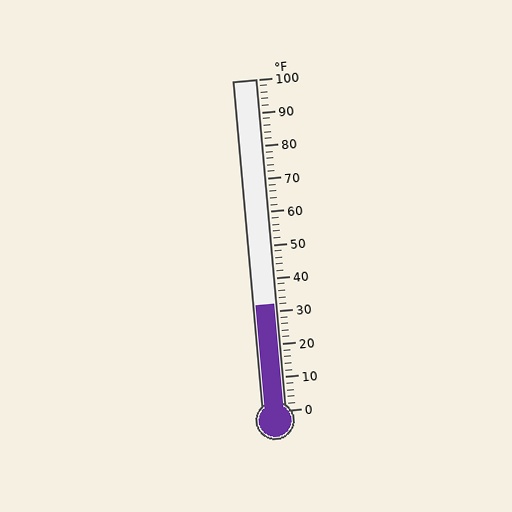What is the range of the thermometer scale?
The thermometer scale ranges from 0°F to 100°F.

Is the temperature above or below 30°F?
The temperature is above 30°F.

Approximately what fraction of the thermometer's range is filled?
The thermometer is filled to approximately 30% of its range.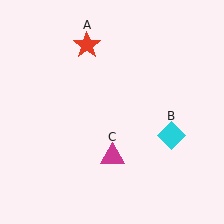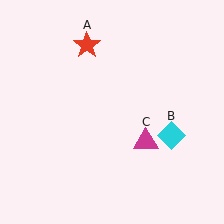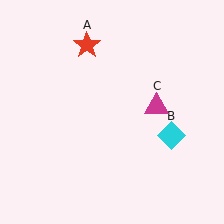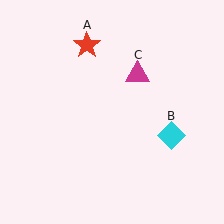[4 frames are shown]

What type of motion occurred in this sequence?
The magenta triangle (object C) rotated counterclockwise around the center of the scene.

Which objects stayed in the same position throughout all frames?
Red star (object A) and cyan diamond (object B) remained stationary.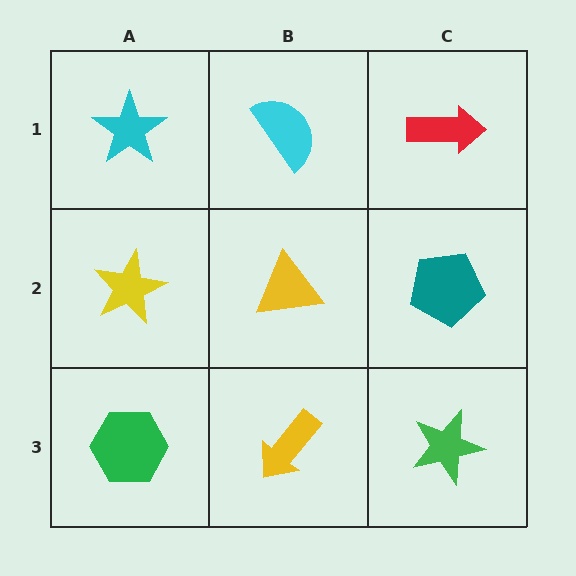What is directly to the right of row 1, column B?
A red arrow.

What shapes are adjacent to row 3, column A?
A yellow star (row 2, column A), a yellow arrow (row 3, column B).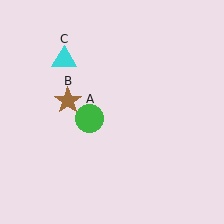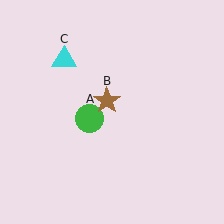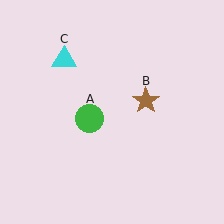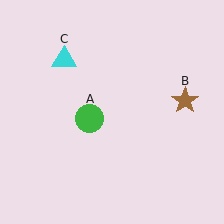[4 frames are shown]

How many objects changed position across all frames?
1 object changed position: brown star (object B).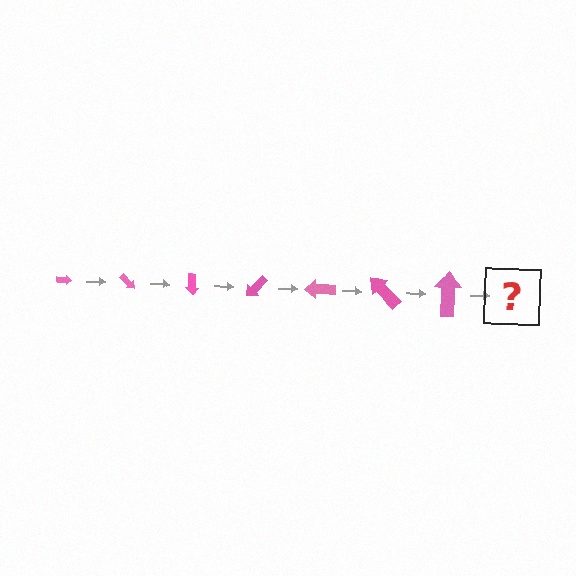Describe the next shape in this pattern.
It should be an arrow, larger than the previous one and rotated 315 degrees from the start.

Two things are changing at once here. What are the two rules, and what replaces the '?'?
The two rules are that the arrow grows larger each step and it rotates 45 degrees each step. The '?' should be an arrow, larger than the previous one and rotated 315 degrees from the start.